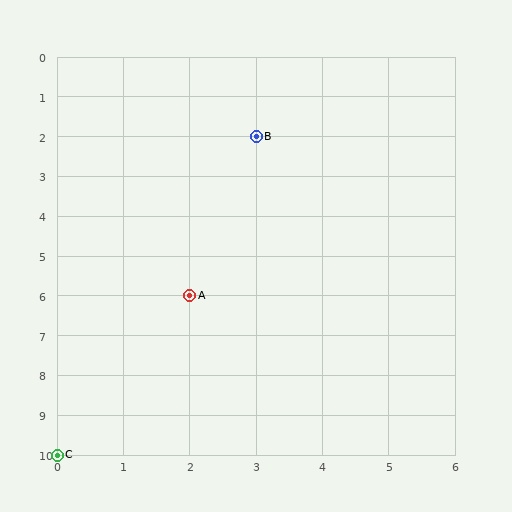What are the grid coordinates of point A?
Point A is at grid coordinates (2, 6).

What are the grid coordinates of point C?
Point C is at grid coordinates (0, 10).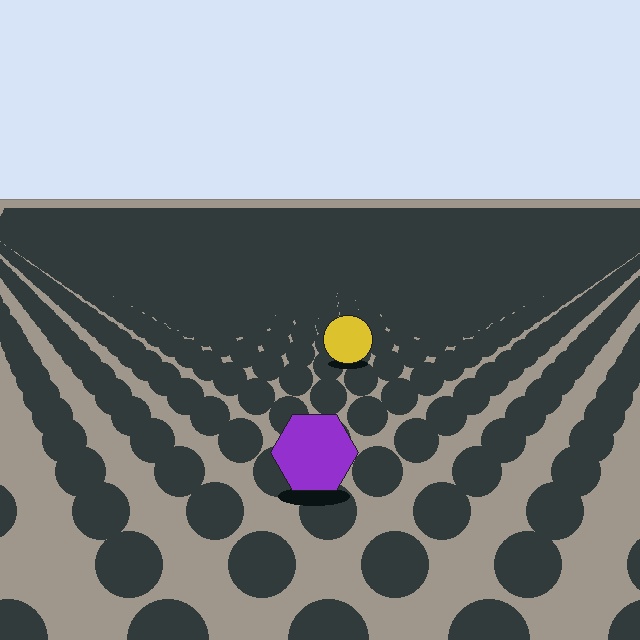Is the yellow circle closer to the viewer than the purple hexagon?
No. The purple hexagon is closer — you can tell from the texture gradient: the ground texture is coarser near it.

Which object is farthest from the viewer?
The yellow circle is farthest from the viewer. It appears smaller and the ground texture around it is denser.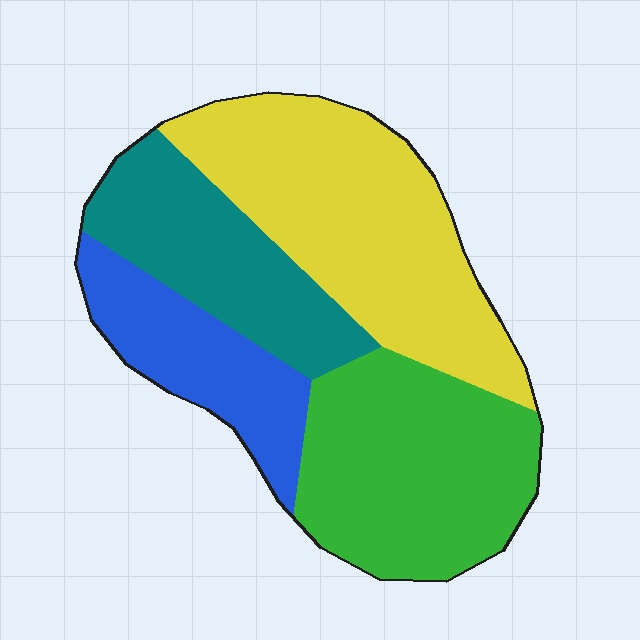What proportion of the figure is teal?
Teal covers 20% of the figure.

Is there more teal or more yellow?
Yellow.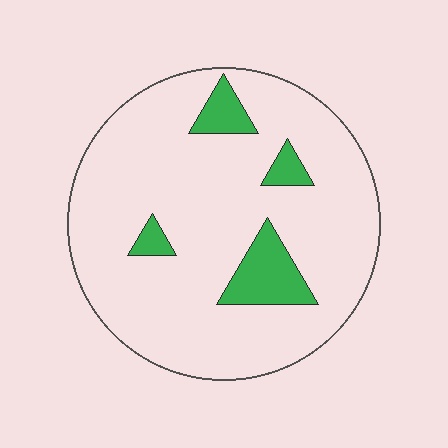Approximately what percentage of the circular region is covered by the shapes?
Approximately 10%.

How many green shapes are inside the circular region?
4.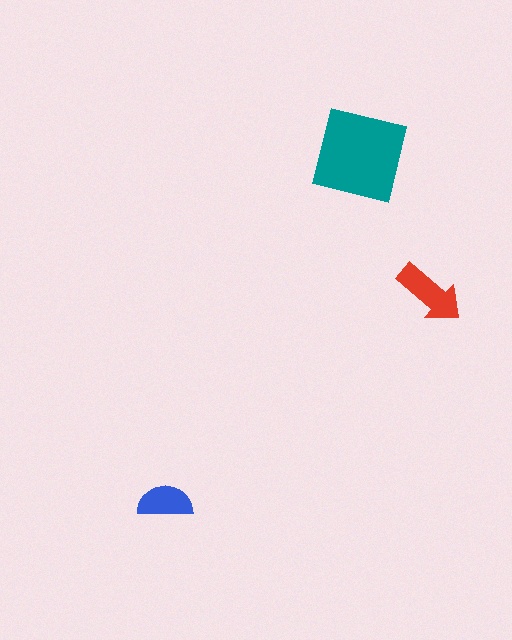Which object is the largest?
The teal square.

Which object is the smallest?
The blue semicircle.